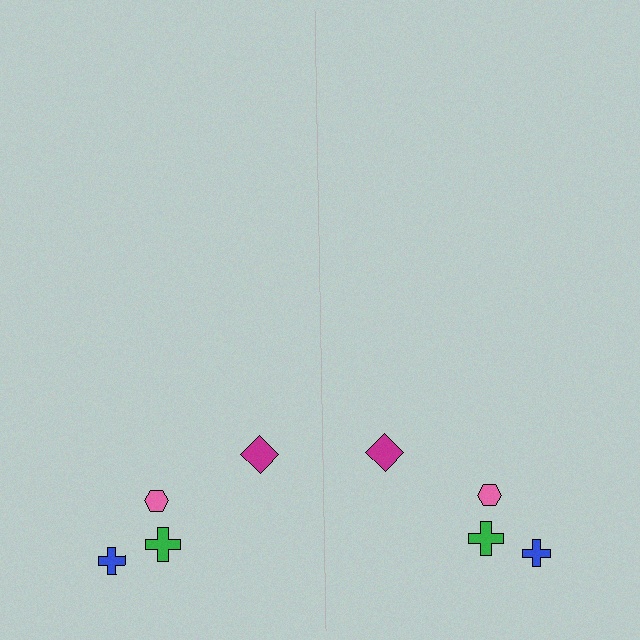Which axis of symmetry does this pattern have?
The pattern has a vertical axis of symmetry running through the center of the image.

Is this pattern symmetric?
Yes, this pattern has bilateral (reflection) symmetry.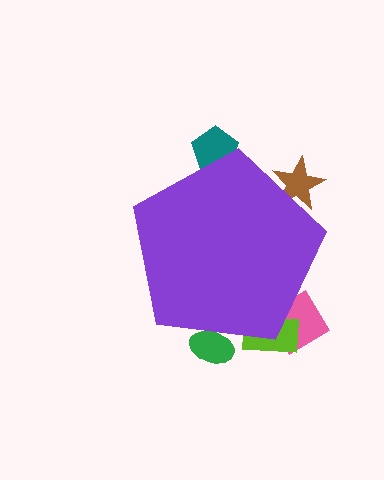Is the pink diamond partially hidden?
Yes, the pink diamond is partially hidden behind the purple pentagon.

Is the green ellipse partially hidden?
Yes, the green ellipse is partially hidden behind the purple pentagon.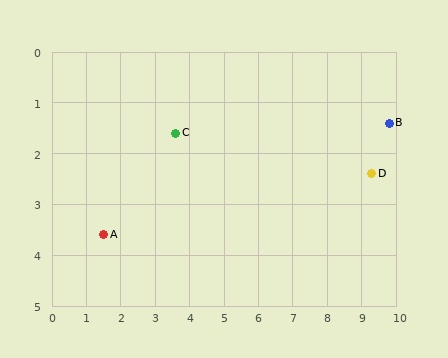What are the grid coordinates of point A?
Point A is at approximately (1.5, 3.6).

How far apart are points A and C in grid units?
Points A and C are about 2.9 grid units apart.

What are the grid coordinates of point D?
Point D is at approximately (9.3, 2.4).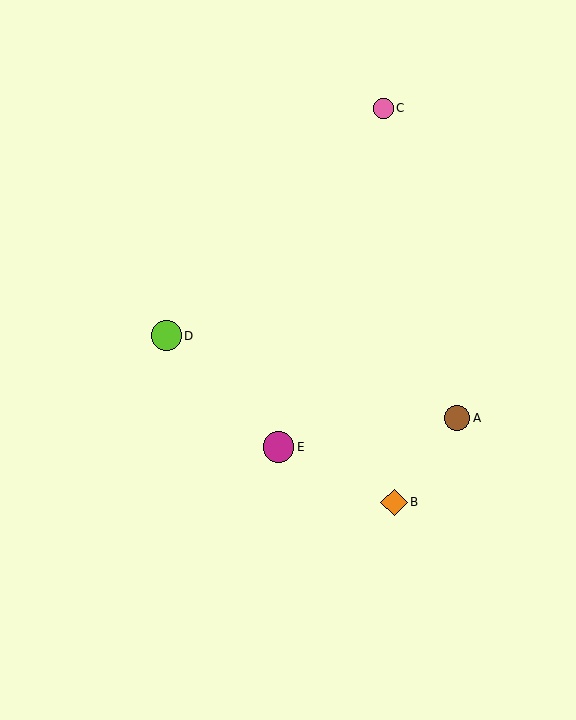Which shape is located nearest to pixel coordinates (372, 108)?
The pink circle (labeled C) at (383, 108) is nearest to that location.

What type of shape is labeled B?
Shape B is an orange diamond.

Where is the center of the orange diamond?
The center of the orange diamond is at (394, 502).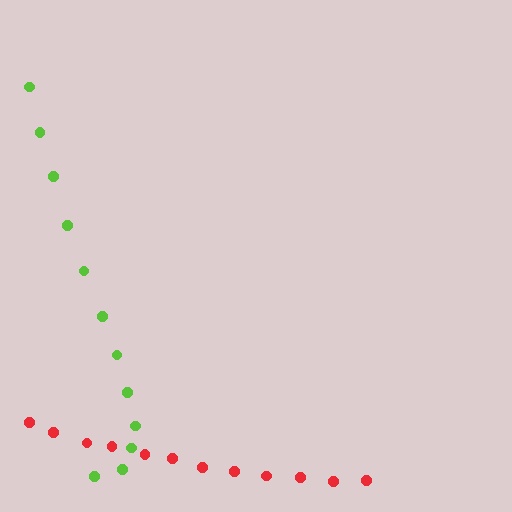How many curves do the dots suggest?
There are 2 distinct paths.